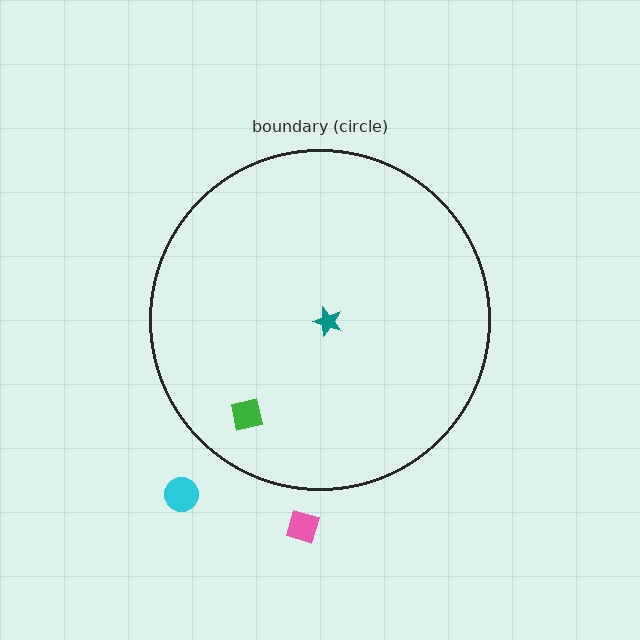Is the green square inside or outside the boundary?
Inside.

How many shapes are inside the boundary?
2 inside, 2 outside.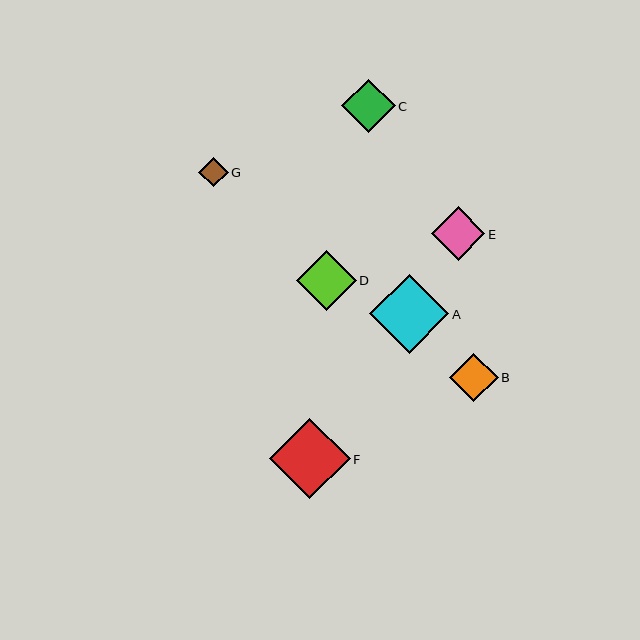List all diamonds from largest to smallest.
From largest to smallest: F, A, D, E, C, B, G.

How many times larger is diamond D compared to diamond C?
Diamond D is approximately 1.1 times the size of diamond C.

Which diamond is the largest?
Diamond F is the largest with a size of approximately 81 pixels.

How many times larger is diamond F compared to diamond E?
Diamond F is approximately 1.5 times the size of diamond E.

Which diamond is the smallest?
Diamond G is the smallest with a size of approximately 29 pixels.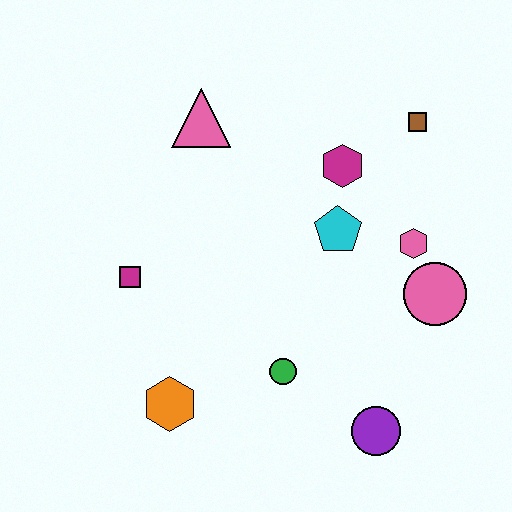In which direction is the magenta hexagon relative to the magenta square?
The magenta hexagon is to the right of the magenta square.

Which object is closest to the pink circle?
The pink hexagon is closest to the pink circle.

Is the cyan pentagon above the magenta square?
Yes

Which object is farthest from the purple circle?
The pink triangle is farthest from the purple circle.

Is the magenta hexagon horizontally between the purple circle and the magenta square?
Yes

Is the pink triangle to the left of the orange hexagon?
No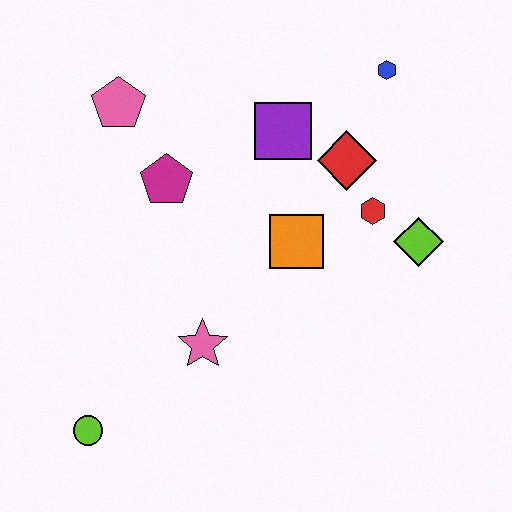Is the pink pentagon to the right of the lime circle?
Yes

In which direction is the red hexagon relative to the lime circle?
The red hexagon is to the right of the lime circle.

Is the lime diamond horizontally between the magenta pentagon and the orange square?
No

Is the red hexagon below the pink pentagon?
Yes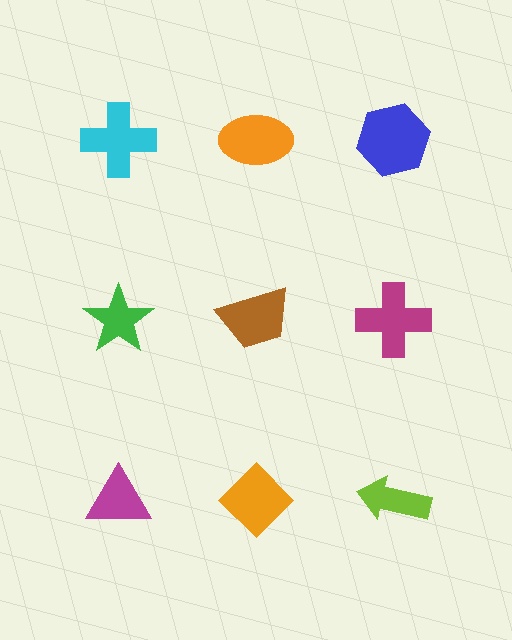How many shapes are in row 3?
3 shapes.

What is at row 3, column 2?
An orange diamond.